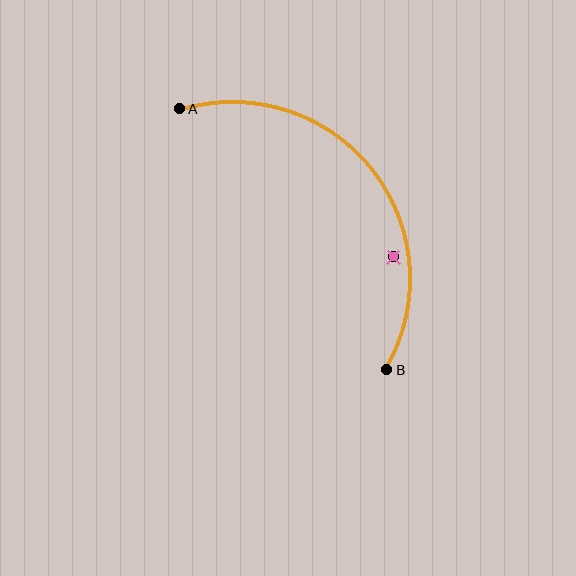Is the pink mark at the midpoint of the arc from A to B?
No — the pink mark does not lie on the arc at all. It sits slightly inside the curve.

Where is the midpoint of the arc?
The arc midpoint is the point on the curve farthest from the straight line joining A and B. It sits above and to the right of that line.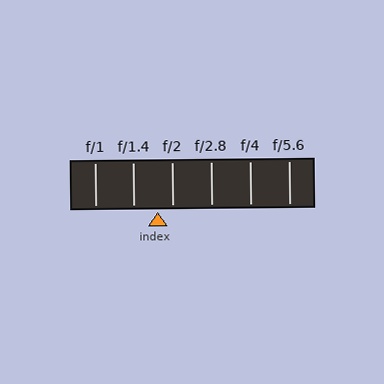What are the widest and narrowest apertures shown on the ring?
The widest aperture shown is f/1 and the narrowest is f/5.6.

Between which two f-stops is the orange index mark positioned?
The index mark is between f/1.4 and f/2.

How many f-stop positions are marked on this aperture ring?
There are 6 f-stop positions marked.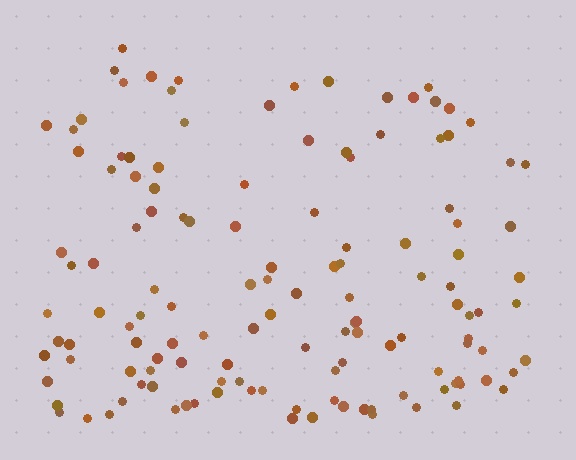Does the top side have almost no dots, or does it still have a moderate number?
Still a moderate number, just noticeably fewer than the bottom.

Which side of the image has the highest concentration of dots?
The bottom.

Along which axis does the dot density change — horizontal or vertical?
Vertical.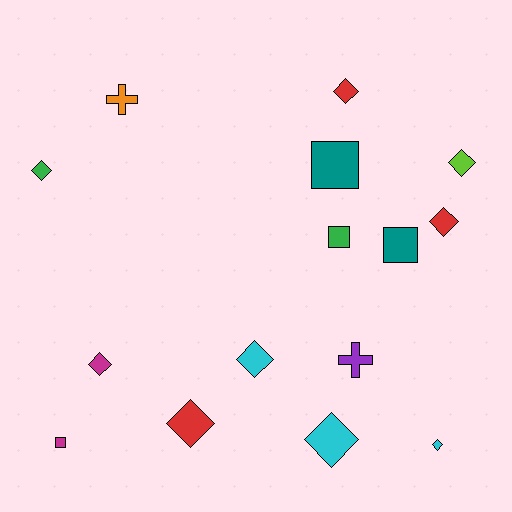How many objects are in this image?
There are 15 objects.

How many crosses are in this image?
There are 2 crosses.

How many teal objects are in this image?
There are 2 teal objects.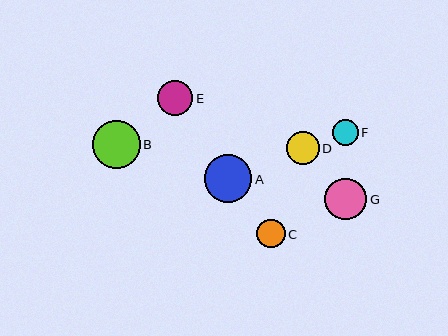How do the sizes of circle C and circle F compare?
Circle C and circle F are approximately the same size.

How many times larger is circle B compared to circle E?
Circle B is approximately 1.4 times the size of circle E.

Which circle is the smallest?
Circle F is the smallest with a size of approximately 26 pixels.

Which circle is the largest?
Circle B is the largest with a size of approximately 48 pixels.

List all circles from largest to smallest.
From largest to smallest: B, A, G, E, D, C, F.